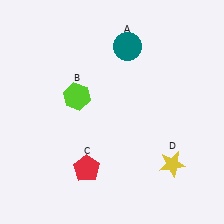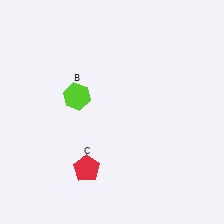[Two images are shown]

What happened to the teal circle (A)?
The teal circle (A) was removed in Image 2. It was in the top-right area of Image 1.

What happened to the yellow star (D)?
The yellow star (D) was removed in Image 2. It was in the bottom-right area of Image 1.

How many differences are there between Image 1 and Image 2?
There are 2 differences between the two images.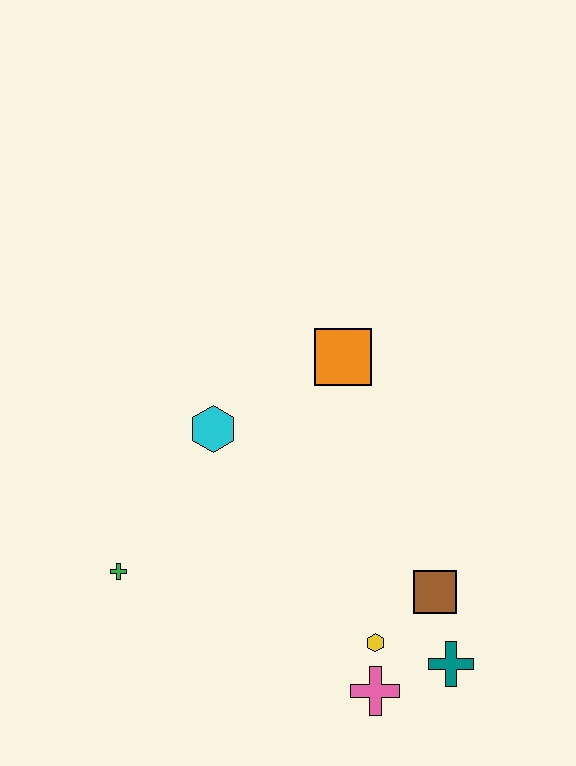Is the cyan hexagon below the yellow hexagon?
No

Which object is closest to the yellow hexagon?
The pink cross is closest to the yellow hexagon.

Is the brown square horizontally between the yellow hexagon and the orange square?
No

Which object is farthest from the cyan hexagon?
The teal cross is farthest from the cyan hexagon.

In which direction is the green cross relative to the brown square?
The green cross is to the left of the brown square.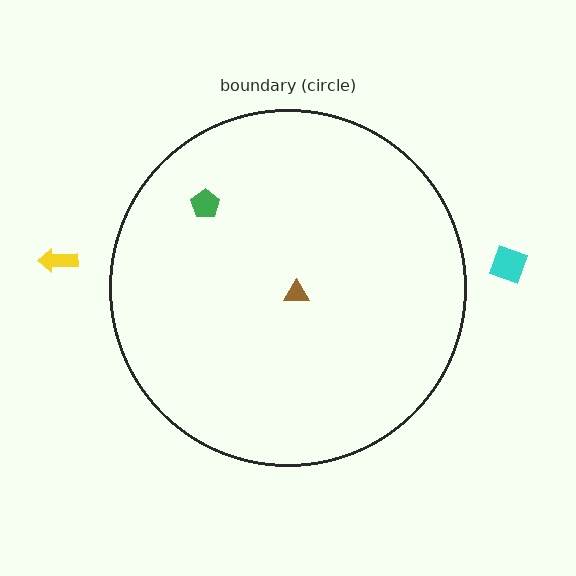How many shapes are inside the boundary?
2 inside, 2 outside.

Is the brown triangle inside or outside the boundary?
Inside.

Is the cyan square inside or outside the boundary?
Outside.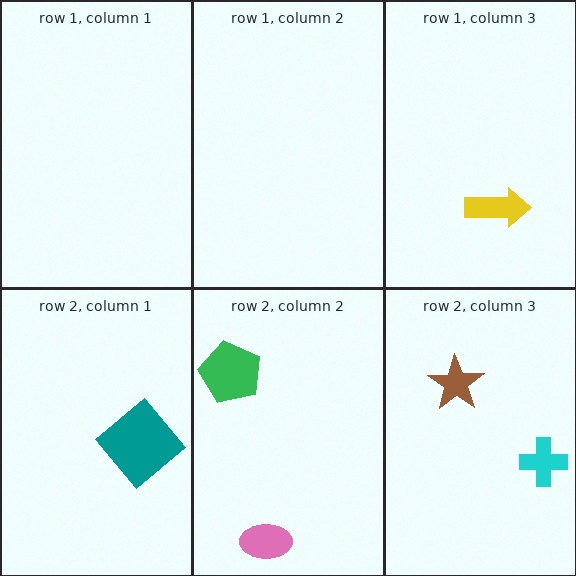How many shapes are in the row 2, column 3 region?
2.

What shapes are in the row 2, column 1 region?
The teal diamond.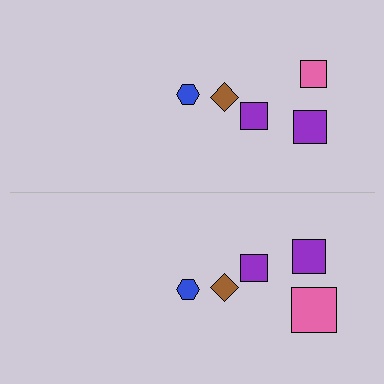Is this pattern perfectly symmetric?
No, the pattern is not perfectly symmetric. The pink square on the bottom side has a different size than its mirror counterpart.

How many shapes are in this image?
There are 10 shapes in this image.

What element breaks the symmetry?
The pink square on the bottom side has a different size than its mirror counterpart.